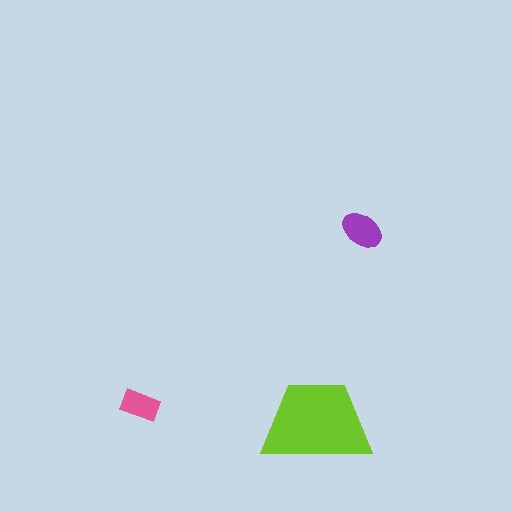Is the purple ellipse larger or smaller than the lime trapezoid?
Smaller.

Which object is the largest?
The lime trapezoid.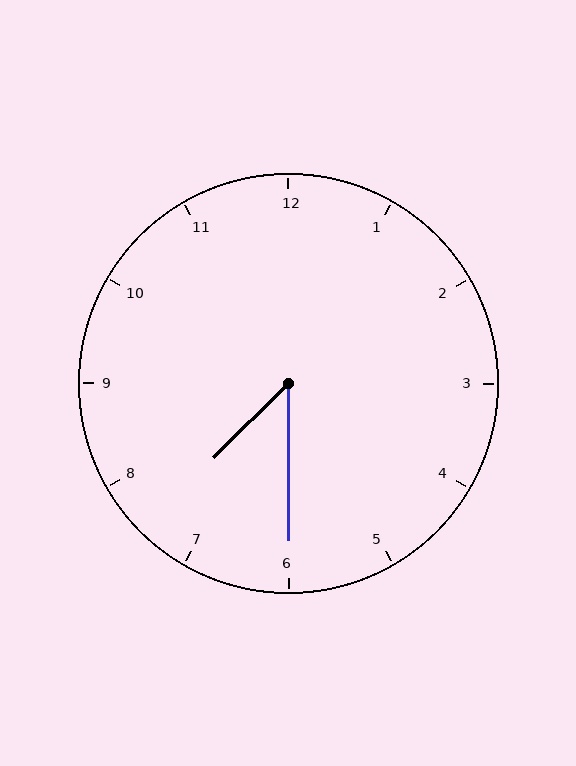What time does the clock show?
7:30.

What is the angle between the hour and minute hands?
Approximately 45 degrees.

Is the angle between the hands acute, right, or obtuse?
It is acute.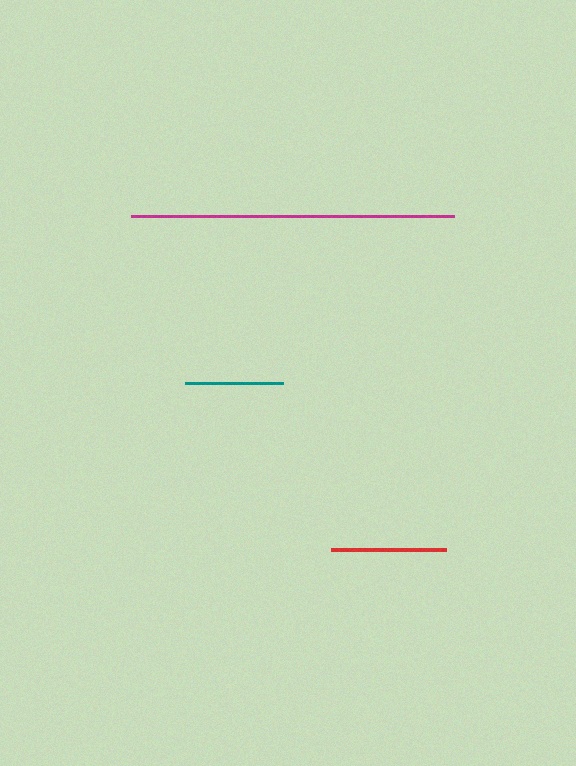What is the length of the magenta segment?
The magenta segment is approximately 323 pixels long.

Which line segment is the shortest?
The teal line is the shortest at approximately 98 pixels.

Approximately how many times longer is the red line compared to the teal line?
The red line is approximately 1.2 times the length of the teal line.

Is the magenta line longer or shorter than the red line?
The magenta line is longer than the red line.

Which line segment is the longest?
The magenta line is the longest at approximately 323 pixels.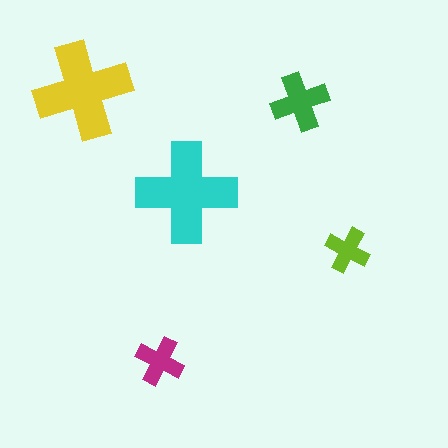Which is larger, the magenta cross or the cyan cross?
The cyan one.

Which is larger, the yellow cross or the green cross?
The yellow one.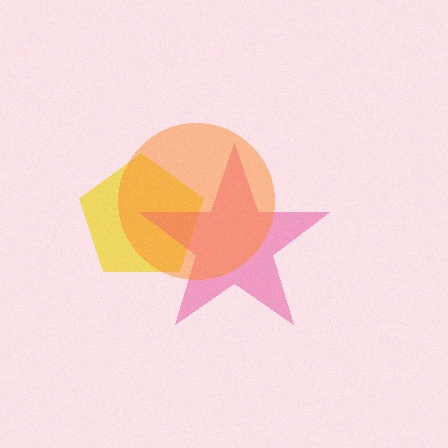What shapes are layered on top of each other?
The layered shapes are: a yellow pentagon, a pink star, an orange circle.